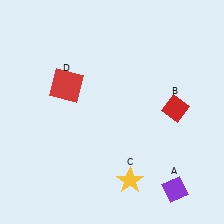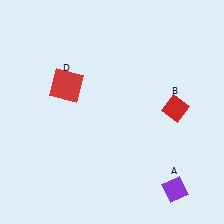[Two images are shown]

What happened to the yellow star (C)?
The yellow star (C) was removed in Image 2. It was in the bottom-right area of Image 1.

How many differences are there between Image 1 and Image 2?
There is 1 difference between the two images.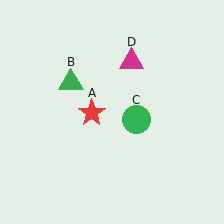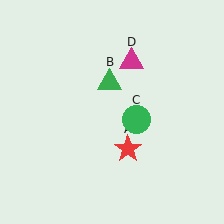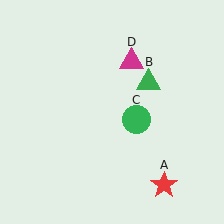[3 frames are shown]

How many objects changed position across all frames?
2 objects changed position: red star (object A), green triangle (object B).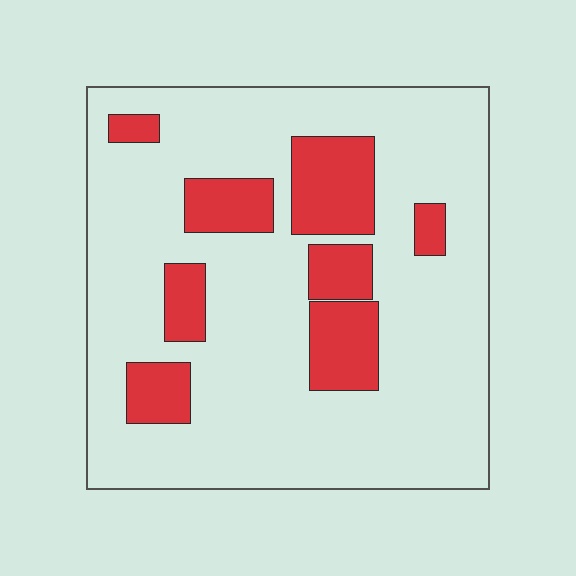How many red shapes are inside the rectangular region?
8.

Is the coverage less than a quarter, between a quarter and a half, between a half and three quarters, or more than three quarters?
Less than a quarter.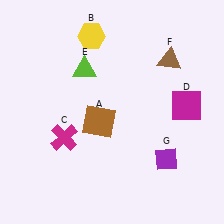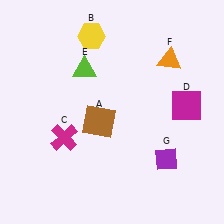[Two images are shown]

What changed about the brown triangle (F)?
In Image 1, F is brown. In Image 2, it changed to orange.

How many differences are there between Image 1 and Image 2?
There is 1 difference between the two images.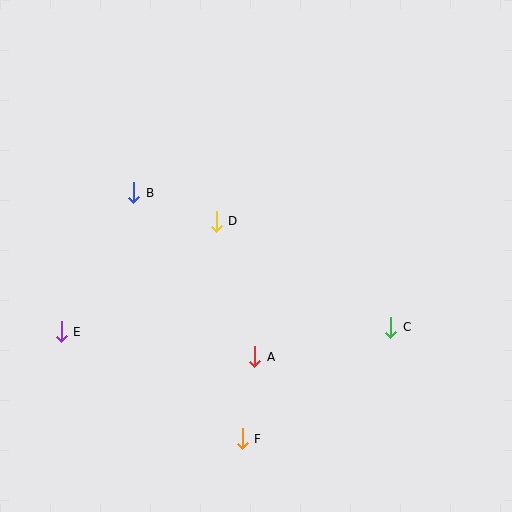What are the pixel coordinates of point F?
Point F is at (242, 439).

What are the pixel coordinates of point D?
Point D is at (216, 221).